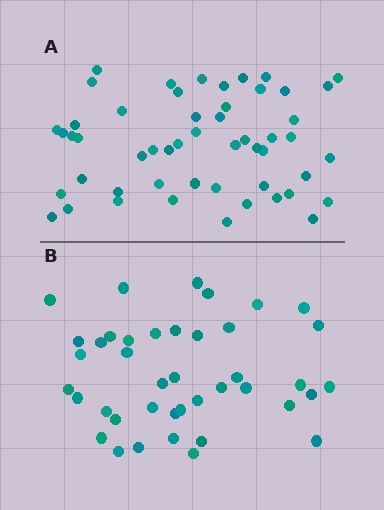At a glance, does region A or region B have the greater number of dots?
Region A (the top region) has more dots.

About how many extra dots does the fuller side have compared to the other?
Region A has roughly 12 or so more dots than region B.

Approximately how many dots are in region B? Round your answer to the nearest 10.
About 40 dots. (The exact count is 41, which rounds to 40.)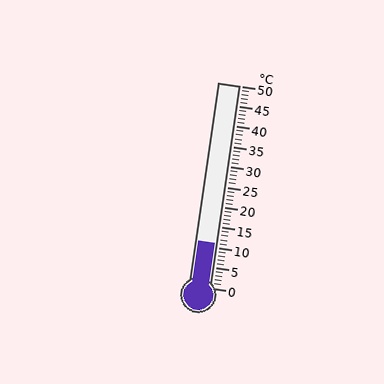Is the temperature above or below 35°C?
The temperature is below 35°C.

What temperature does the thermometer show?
The thermometer shows approximately 11°C.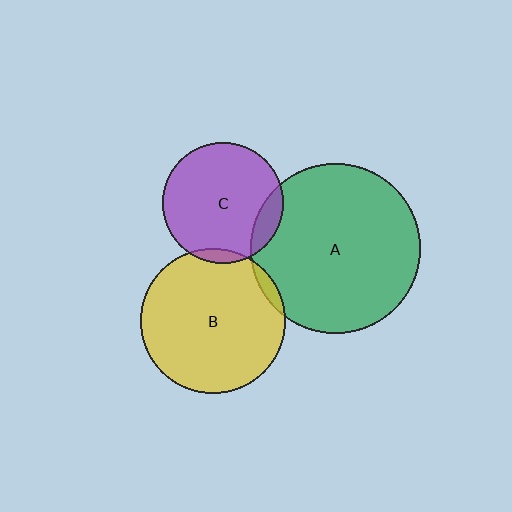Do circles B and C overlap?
Yes.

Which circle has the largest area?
Circle A (green).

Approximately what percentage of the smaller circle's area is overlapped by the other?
Approximately 5%.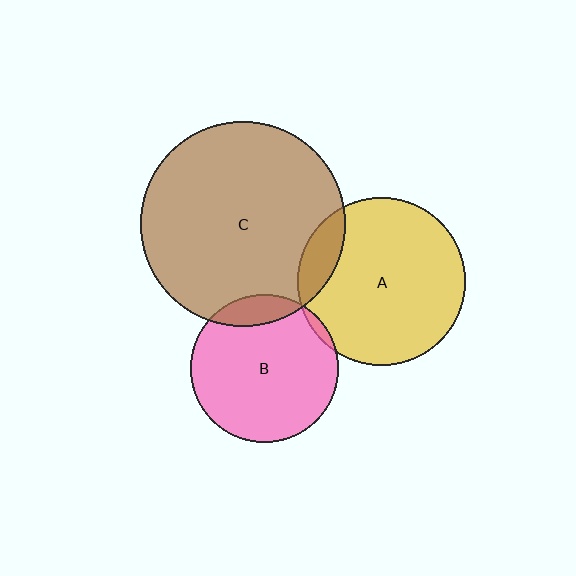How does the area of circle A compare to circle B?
Approximately 1.3 times.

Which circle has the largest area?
Circle C (brown).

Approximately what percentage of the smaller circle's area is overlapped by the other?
Approximately 10%.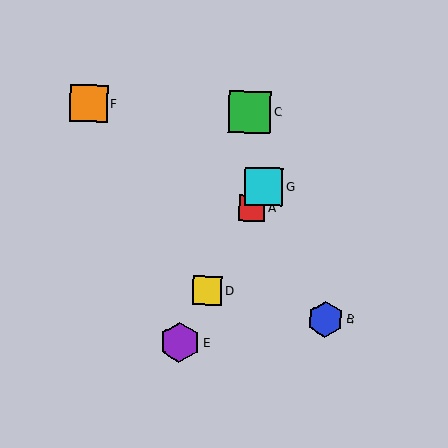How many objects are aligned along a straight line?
4 objects (A, D, E, G) are aligned along a straight line.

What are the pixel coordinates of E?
Object E is at (179, 342).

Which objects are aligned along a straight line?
Objects A, D, E, G are aligned along a straight line.